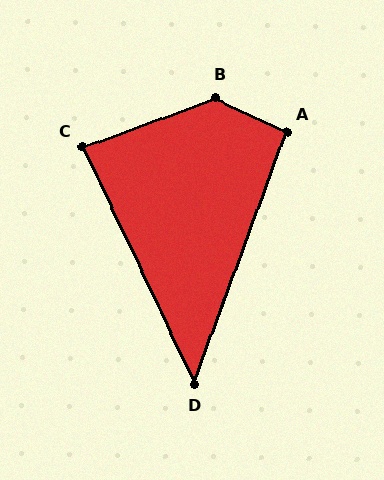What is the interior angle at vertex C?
Approximately 85 degrees (acute).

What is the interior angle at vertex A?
Approximately 95 degrees (obtuse).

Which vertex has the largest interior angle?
B, at approximately 135 degrees.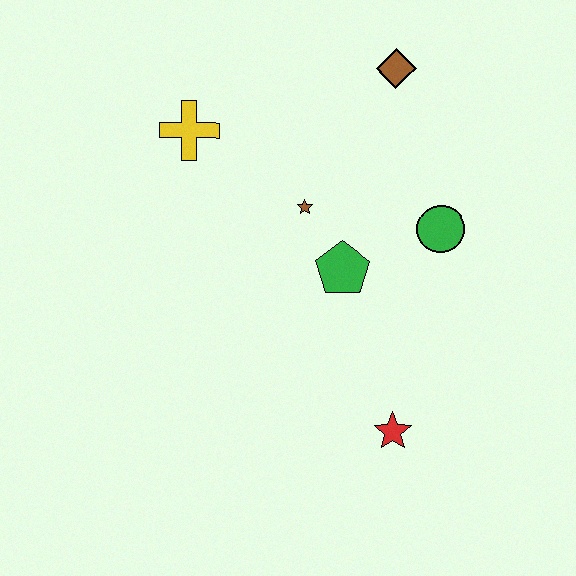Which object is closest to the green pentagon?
The brown star is closest to the green pentagon.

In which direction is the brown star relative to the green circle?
The brown star is to the left of the green circle.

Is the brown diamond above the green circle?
Yes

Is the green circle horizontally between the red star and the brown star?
No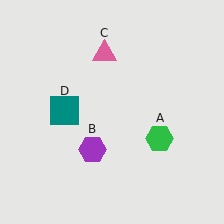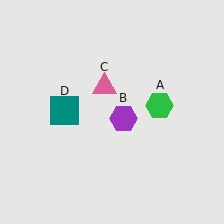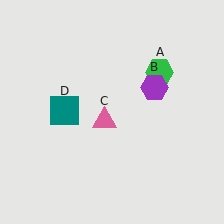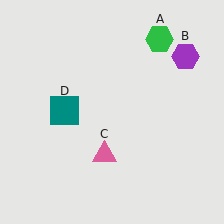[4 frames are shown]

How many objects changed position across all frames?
3 objects changed position: green hexagon (object A), purple hexagon (object B), pink triangle (object C).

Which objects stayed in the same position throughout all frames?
Teal square (object D) remained stationary.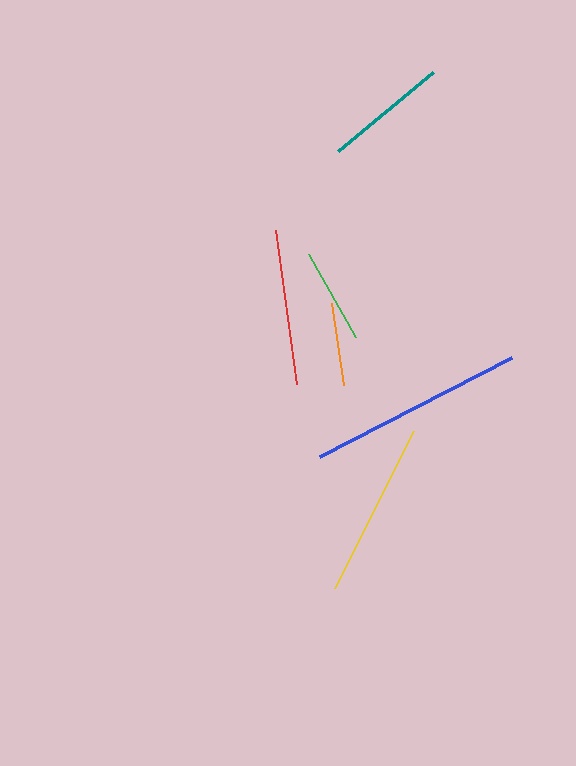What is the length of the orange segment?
The orange segment is approximately 83 pixels long.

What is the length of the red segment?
The red segment is approximately 156 pixels long.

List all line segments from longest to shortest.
From longest to shortest: blue, yellow, red, teal, green, orange.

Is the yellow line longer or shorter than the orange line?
The yellow line is longer than the orange line.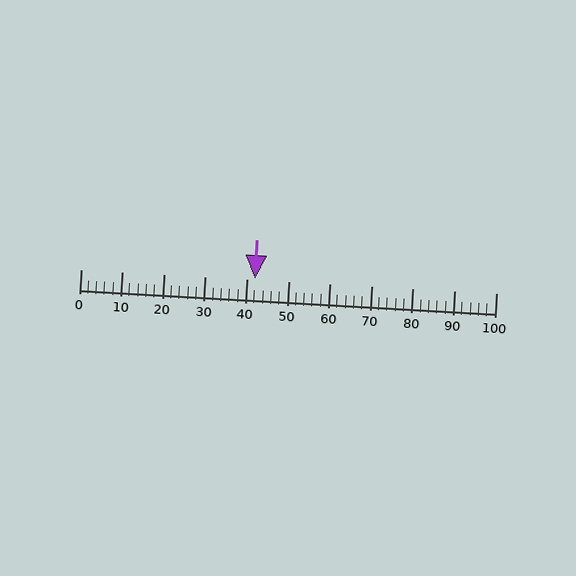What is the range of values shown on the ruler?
The ruler shows values from 0 to 100.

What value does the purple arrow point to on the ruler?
The purple arrow points to approximately 42.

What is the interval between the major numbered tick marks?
The major tick marks are spaced 10 units apart.